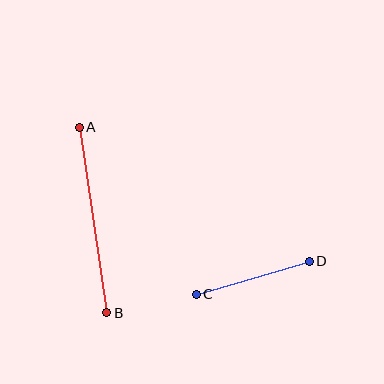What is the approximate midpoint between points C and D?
The midpoint is at approximately (253, 278) pixels.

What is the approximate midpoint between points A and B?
The midpoint is at approximately (93, 220) pixels.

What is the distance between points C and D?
The distance is approximately 118 pixels.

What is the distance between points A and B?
The distance is approximately 188 pixels.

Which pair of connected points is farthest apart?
Points A and B are farthest apart.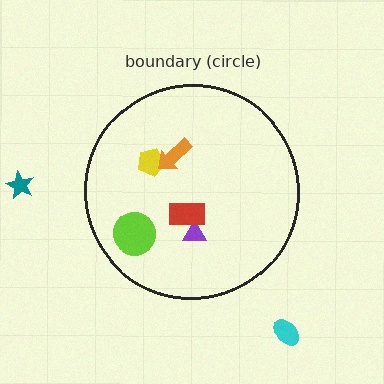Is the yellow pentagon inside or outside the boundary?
Inside.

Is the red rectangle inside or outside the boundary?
Inside.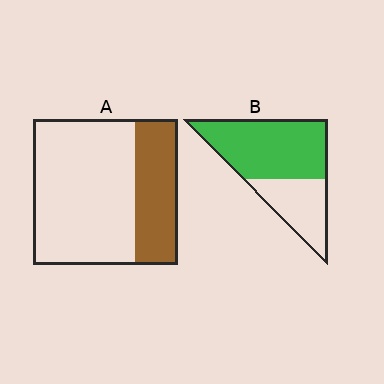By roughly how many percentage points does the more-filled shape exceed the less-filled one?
By roughly 35 percentage points (B over A).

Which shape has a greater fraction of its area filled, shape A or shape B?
Shape B.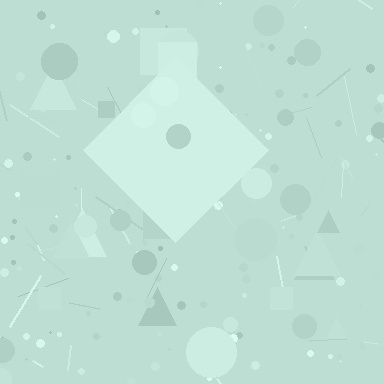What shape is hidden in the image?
A diamond is hidden in the image.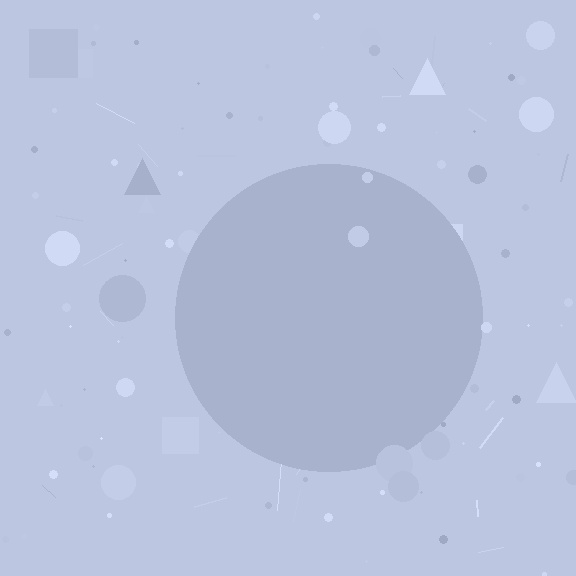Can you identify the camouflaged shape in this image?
The camouflaged shape is a circle.